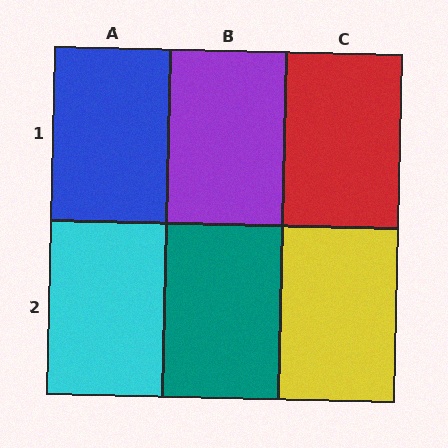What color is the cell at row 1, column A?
Blue.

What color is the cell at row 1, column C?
Red.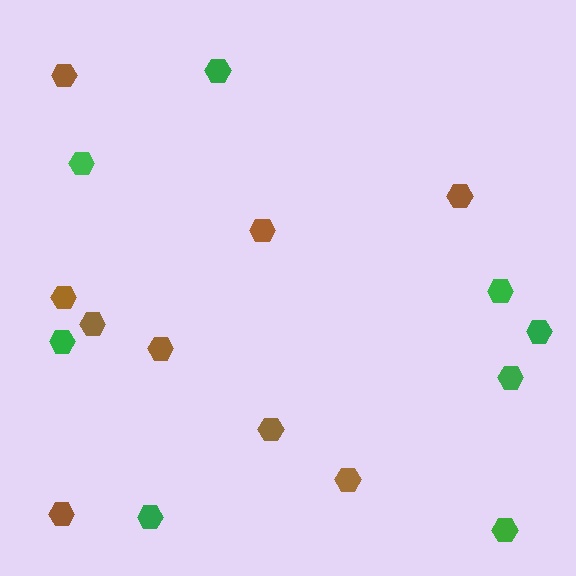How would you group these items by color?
There are 2 groups: one group of green hexagons (8) and one group of brown hexagons (9).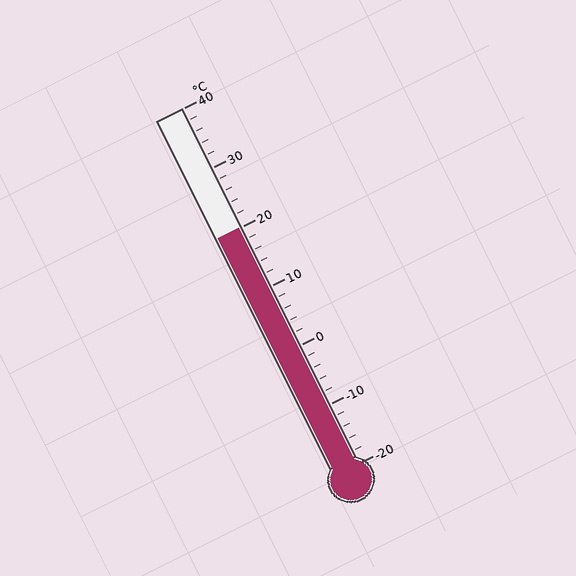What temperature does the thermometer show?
The thermometer shows approximately 20°C.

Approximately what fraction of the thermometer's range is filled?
The thermometer is filled to approximately 65% of its range.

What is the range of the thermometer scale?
The thermometer scale ranges from -20°C to 40°C.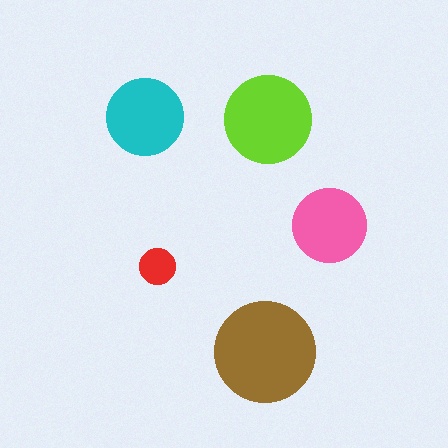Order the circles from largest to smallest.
the brown one, the lime one, the cyan one, the pink one, the red one.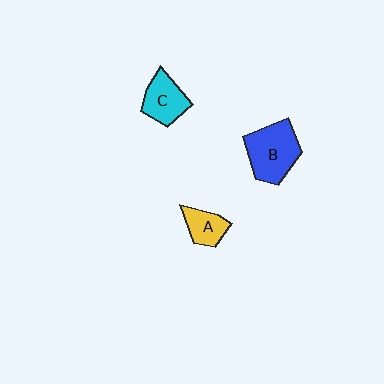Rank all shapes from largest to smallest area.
From largest to smallest: B (blue), C (cyan), A (yellow).